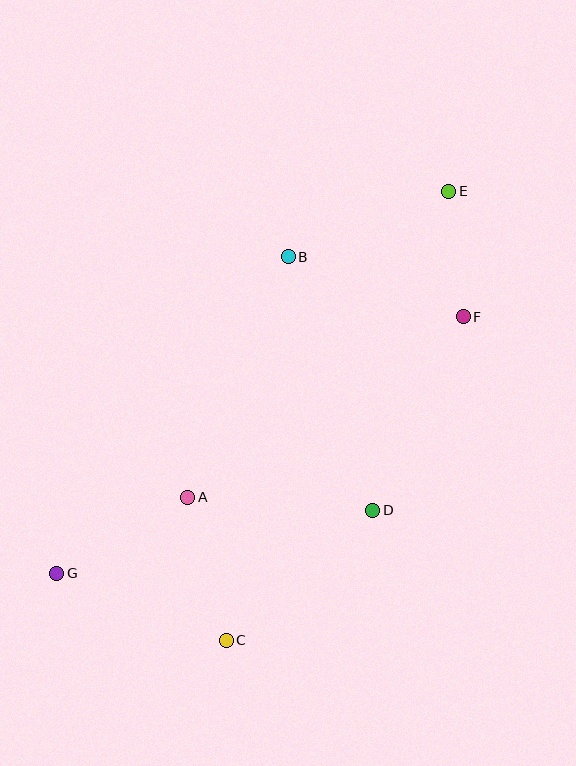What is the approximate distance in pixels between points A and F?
The distance between A and F is approximately 330 pixels.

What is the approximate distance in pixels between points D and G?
The distance between D and G is approximately 322 pixels.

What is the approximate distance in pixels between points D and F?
The distance between D and F is approximately 214 pixels.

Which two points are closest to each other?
Points E and F are closest to each other.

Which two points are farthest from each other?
Points E and G are farthest from each other.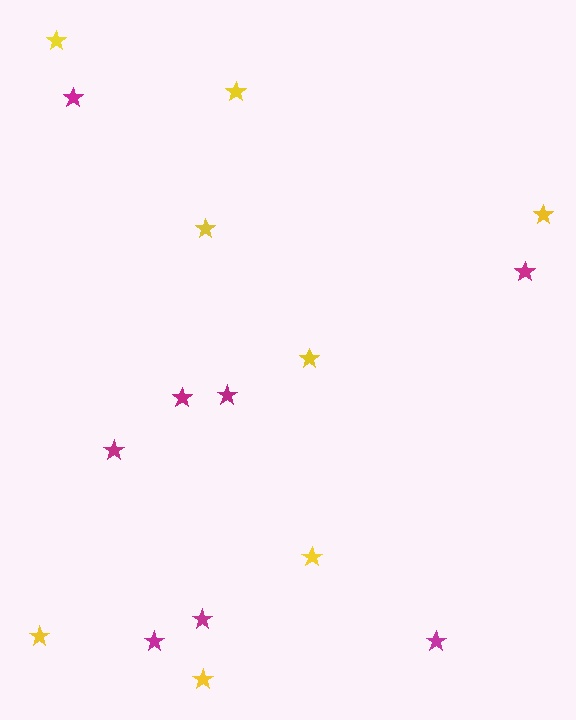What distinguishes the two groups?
There are 2 groups: one group of yellow stars (8) and one group of magenta stars (8).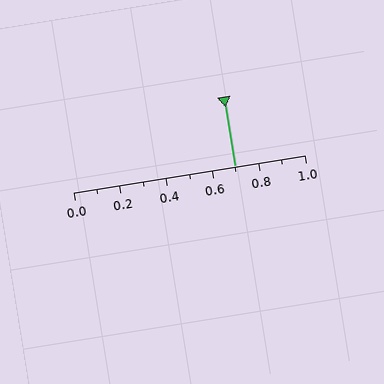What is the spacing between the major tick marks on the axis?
The major ticks are spaced 0.2 apart.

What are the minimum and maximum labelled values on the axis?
The axis runs from 0.0 to 1.0.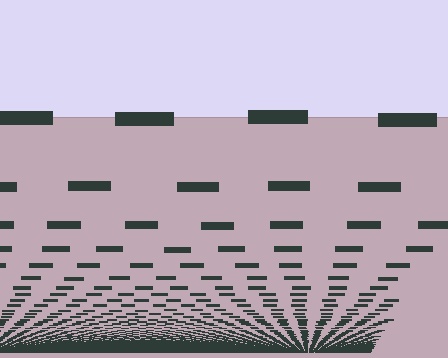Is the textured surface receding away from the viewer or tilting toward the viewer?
The surface appears to tilt toward the viewer. Texture elements get larger and sparser toward the top.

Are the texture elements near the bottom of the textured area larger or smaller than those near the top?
Smaller. The gradient is inverted — elements near the bottom are smaller and denser.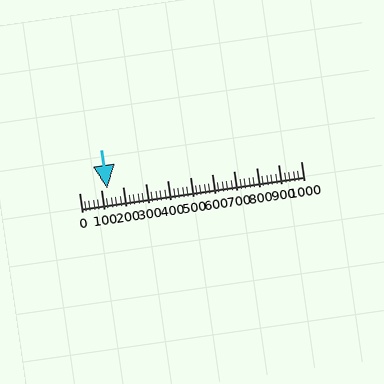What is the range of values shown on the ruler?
The ruler shows values from 0 to 1000.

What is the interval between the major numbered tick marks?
The major tick marks are spaced 100 units apart.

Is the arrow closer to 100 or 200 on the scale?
The arrow is closer to 100.